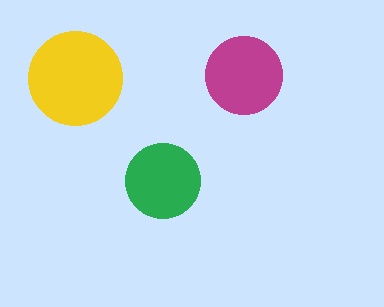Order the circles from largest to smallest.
the yellow one, the magenta one, the green one.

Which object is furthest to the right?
The magenta circle is rightmost.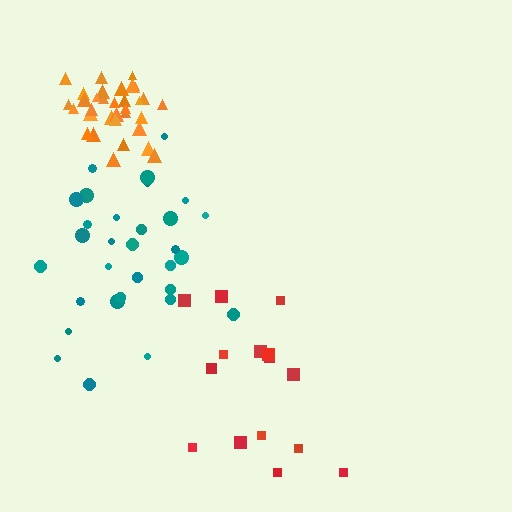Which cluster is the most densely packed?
Orange.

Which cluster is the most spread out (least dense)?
Red.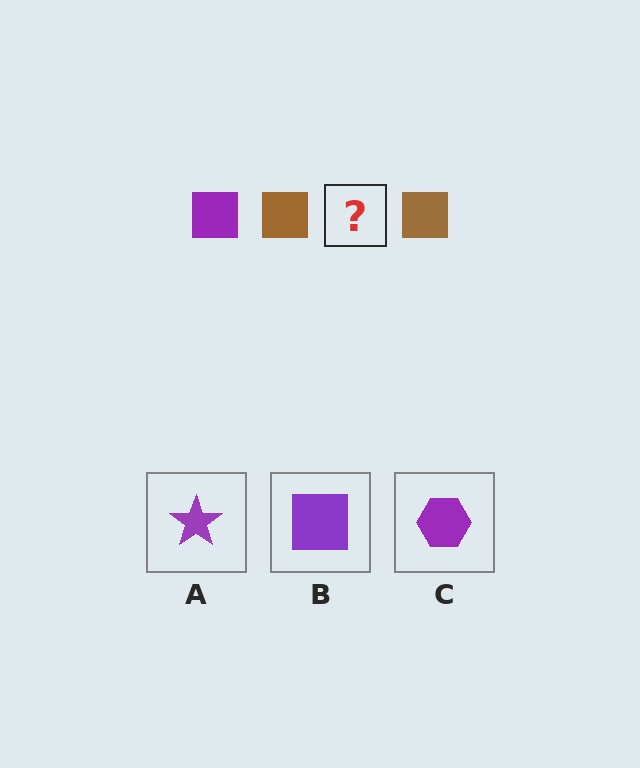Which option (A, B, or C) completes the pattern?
B.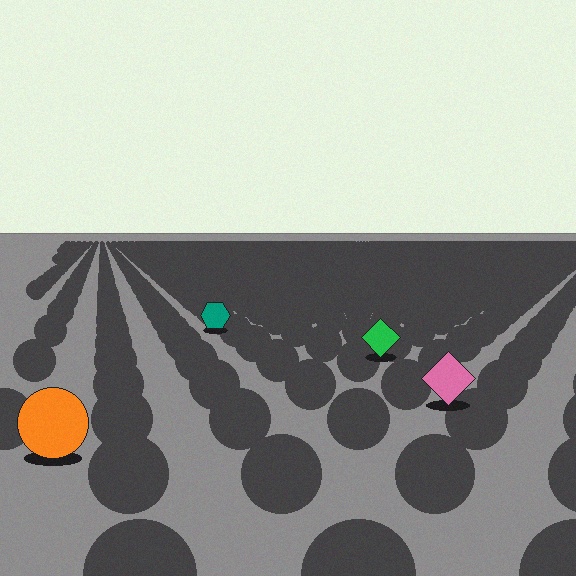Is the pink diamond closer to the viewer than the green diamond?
Yes. The pink diamond is closer — you can tell from the texture gradient: the ground texture is coarser near it.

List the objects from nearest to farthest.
From nearest to farthest: the orange circle, the pink diamond, the green diamond, the teal hexagon.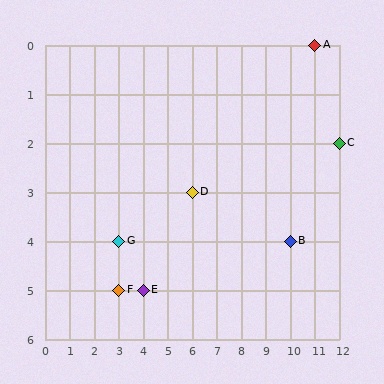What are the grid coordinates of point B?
Point B is at grid coordinates (10, 4).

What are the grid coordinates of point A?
Point A is at grid coordinates (11, 0).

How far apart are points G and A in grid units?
Points G and A are 8 columns and 4 rows apart (about 8.9 grid units diagonally).